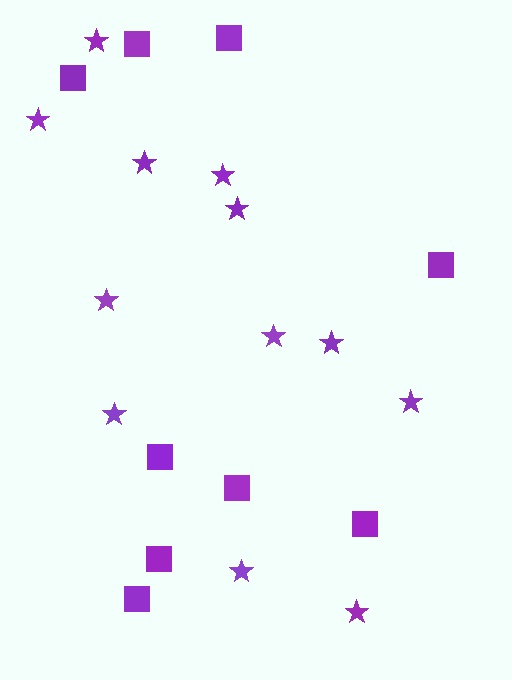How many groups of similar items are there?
There are 2 groups: one group of stars (12) and one group of squares (9).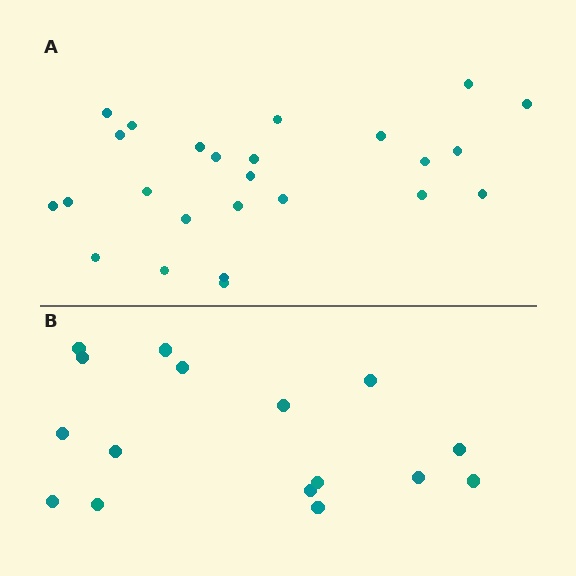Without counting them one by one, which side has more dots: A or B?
Region A (the top region) has more dots.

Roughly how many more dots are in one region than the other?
Region A has roughly 8 or so more dots than region B.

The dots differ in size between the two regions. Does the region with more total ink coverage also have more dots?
No. Region B has more total ink coverage because its dots are larger, but region A actually contains more individual dots. Total area can be misleading — the number of items is what matters here.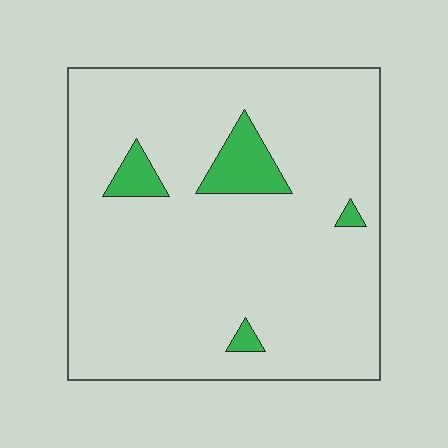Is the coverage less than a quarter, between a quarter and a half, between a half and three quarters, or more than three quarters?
Less than a quarter.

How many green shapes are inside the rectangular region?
4.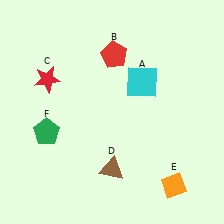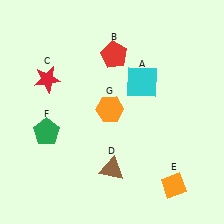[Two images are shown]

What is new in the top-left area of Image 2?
An orange hexagon (G) was added in the top-left area of Image 2.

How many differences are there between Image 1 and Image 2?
There is 1 difference between the two images.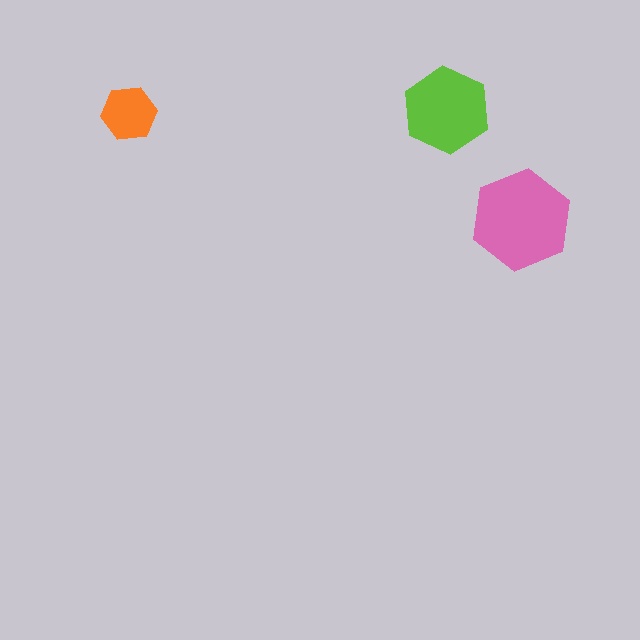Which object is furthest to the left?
The orange hexagon is leftmost.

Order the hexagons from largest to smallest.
the pink one, the lime one, the orange one.